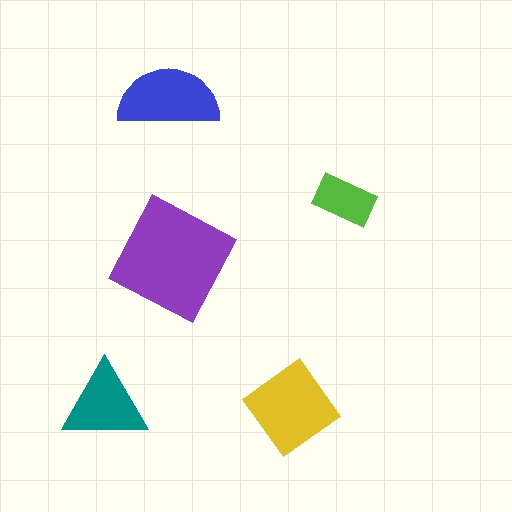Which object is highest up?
The blue semicircle is topmost.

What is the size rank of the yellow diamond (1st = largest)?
2nd.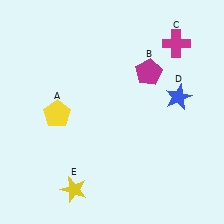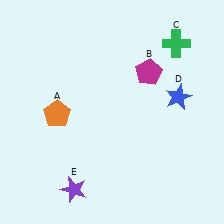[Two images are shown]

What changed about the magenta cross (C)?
In Image 1, C is magenta. In Image 2, it changed to green.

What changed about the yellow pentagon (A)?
In Image 1, A is yellow. In Image 2, it changed to orange.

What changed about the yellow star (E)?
In Image 1, E is yellow. In Image 2, it changed to purple.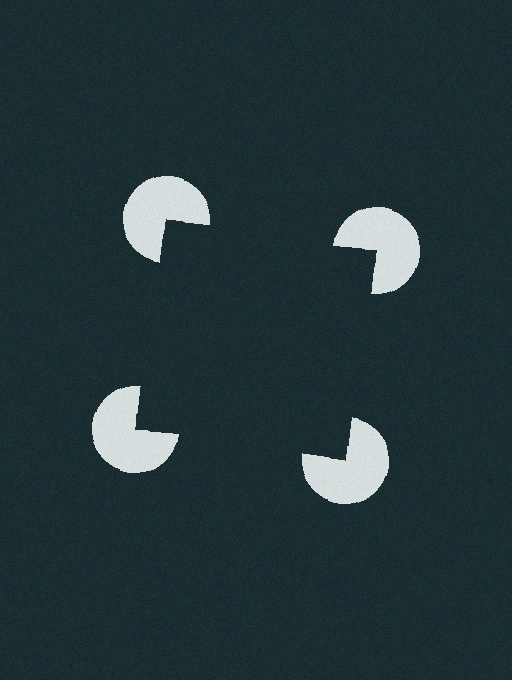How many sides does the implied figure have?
4 sides.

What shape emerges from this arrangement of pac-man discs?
An illusory square — its edges are inferred from the aligned wedge cuts in the pac-man discs, not physically drawn.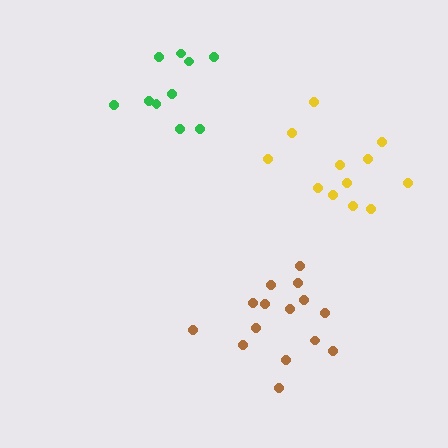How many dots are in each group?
Group 1: 15 dots, Group 2: 10 dots, Group 3: 12 dots (37 total).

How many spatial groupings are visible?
There are 3 spatial groupings.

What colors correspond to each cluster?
The clusters are colored: brown, green, yellow.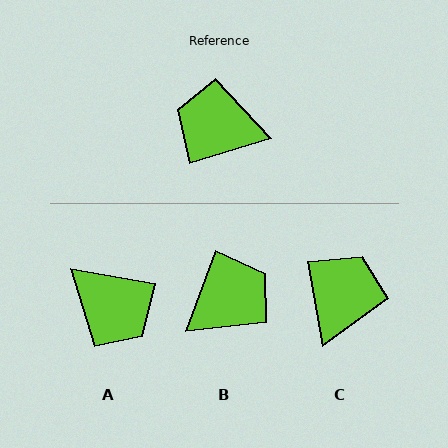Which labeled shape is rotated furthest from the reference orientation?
A, about 153 degrees away.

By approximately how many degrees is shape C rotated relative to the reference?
Approximately 97 degrees clockwise.